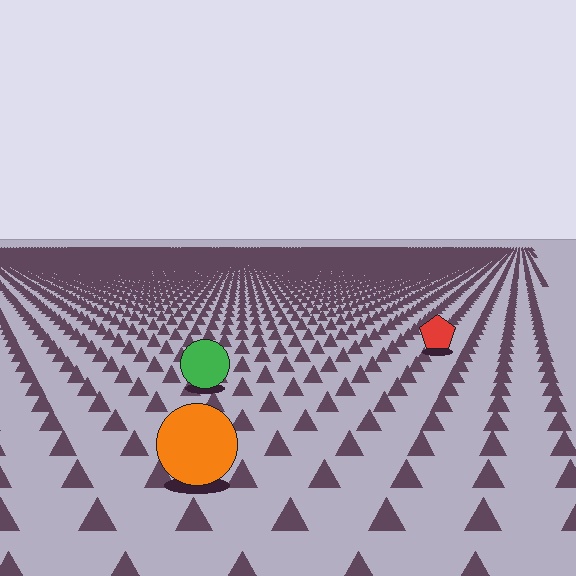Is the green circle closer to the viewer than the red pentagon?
Yes. The green circle is closer — you can tell from the texture gradient: the ground texture is coarser near it.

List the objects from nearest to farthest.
From nearest to farthest: the orange circle, the green circle, the red pentagon.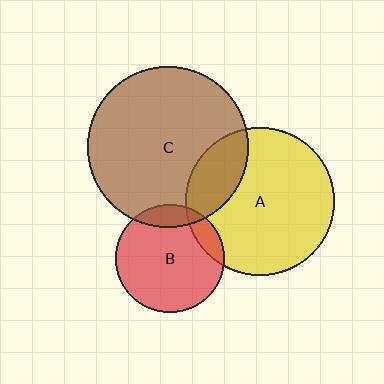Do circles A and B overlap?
Yes.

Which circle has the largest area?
Circle C (brown).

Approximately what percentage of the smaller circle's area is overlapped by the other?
Approximately 10%.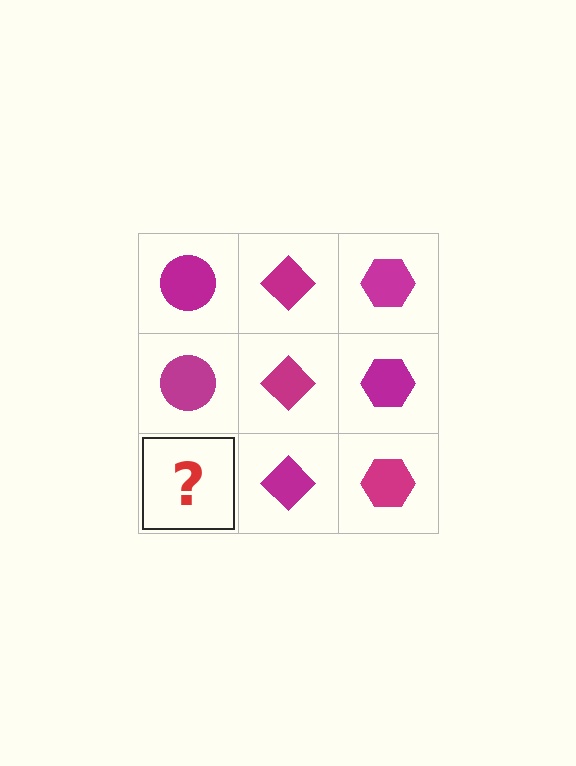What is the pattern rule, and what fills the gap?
The rule is that each column has a consistent shape. The gap should be filled with a magenta circle.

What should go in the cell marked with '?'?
The missing cell should contain a magenta circle.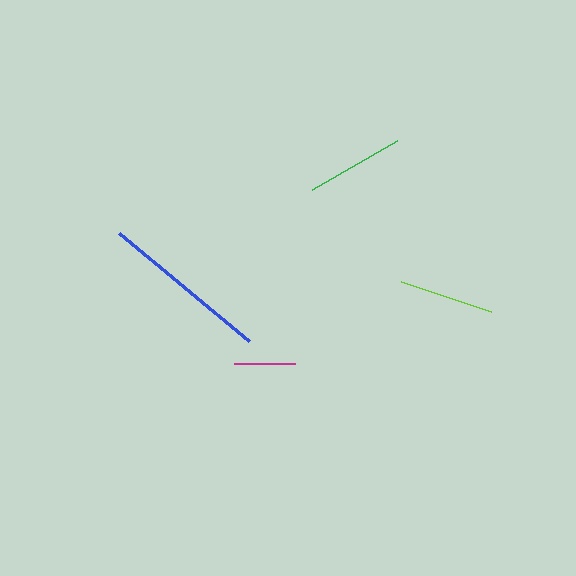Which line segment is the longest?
The blue line is the longest at approximately 169 pixels.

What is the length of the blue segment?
The blue segment is approximately 169 pixels long.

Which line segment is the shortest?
The magenta line is the shortest at approximately 60 pixels.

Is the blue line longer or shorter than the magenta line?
The blue line is longer than the magenta line.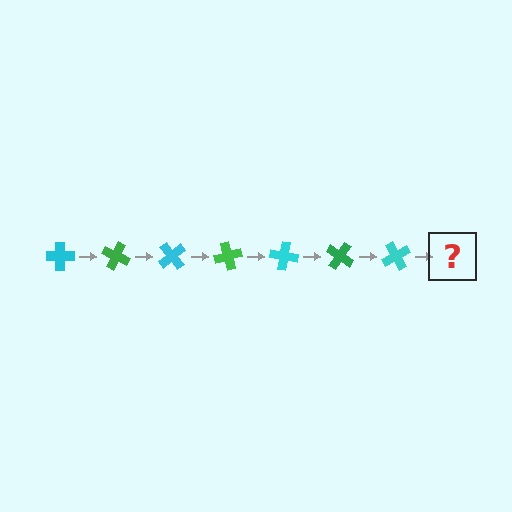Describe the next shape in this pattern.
It should be a green cross, rotated 175 degrees from the start.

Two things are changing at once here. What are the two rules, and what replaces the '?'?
The two rules are that it rotates 25 degrees each step and the color cycles through cyan and green. The '?' should be a green cross, rotated 175 degrees from the start.